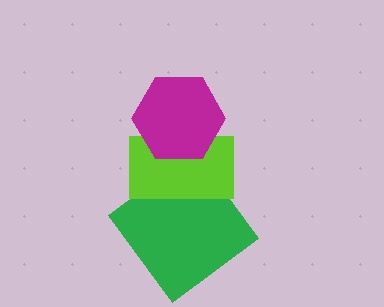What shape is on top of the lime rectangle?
The magenta hexagon is on top of the lime rectangle.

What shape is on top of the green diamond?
The lime rectangle is on top of the green diamond.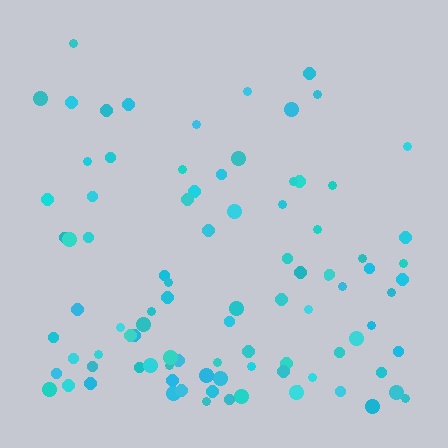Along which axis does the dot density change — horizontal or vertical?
Vertical.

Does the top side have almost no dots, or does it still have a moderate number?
Still a moderate number, just noticeably fewer than the bottom.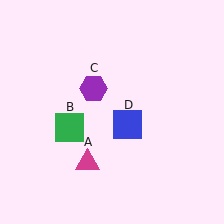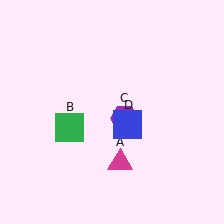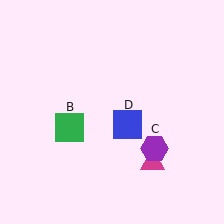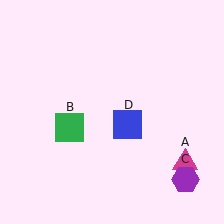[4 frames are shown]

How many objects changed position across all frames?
2 objects changed position: magenta triangle (object A), purple hexagon (object C).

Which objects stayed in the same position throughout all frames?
Green square (object B) and blue square (object D) remained stationary.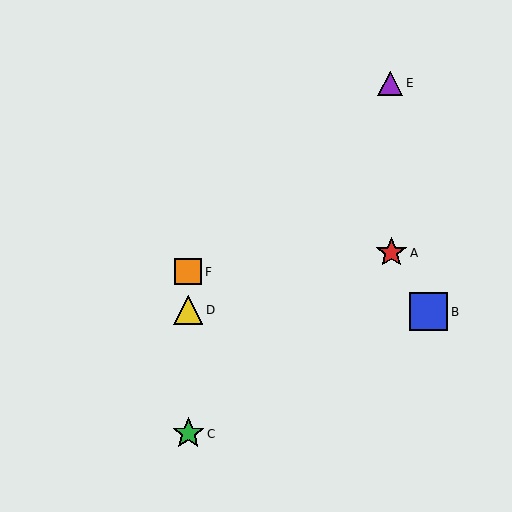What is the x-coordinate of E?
Object E is at x≈390.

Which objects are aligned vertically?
Objects C, D, F are aligned vertically.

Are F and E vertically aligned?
No, F is at x≈188 and E is at x≈390.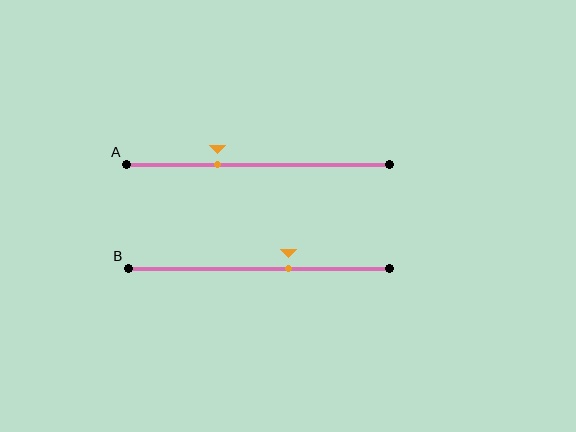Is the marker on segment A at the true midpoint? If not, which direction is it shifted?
No, the marker on segment A is shifted to the left by about 16% of the segment length.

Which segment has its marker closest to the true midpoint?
Segment B has its marker closest to the true midpoint.